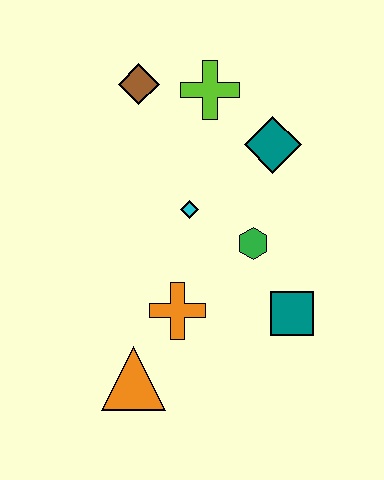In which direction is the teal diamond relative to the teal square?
The teal diamond is above the teal square.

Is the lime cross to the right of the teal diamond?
No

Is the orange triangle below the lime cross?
Yes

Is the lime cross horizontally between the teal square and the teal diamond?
No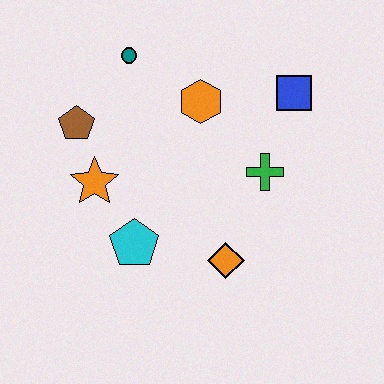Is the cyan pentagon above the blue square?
No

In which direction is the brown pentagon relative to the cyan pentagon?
The brown pentagon is above the cyan pentagon.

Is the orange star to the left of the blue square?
Yes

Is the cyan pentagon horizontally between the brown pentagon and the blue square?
Yes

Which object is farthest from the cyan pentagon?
The blue square is farthest from the cyan pentagon.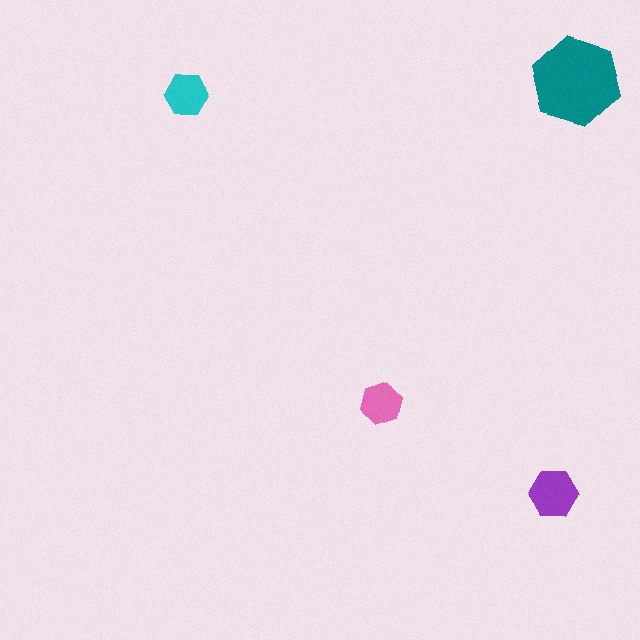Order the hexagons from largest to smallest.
the teal one, the purple one, the cyan one, the pink one.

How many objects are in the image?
There are 4 objects in the image.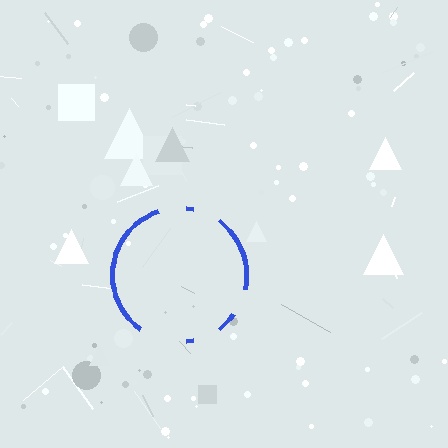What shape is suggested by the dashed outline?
The dashed outline suggests a circle.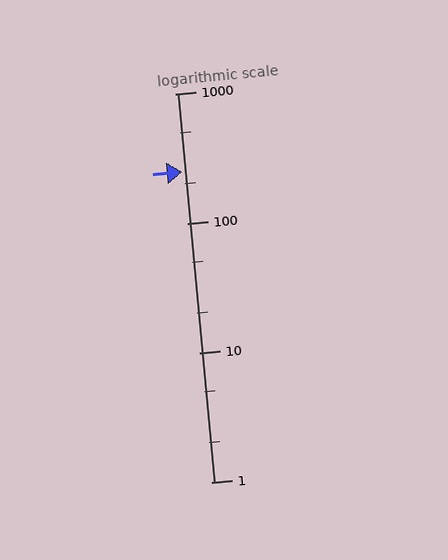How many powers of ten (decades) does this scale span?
The scale spans 3 decades, from 1 to 1000.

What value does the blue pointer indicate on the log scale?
The pointer indicates approximately 250.